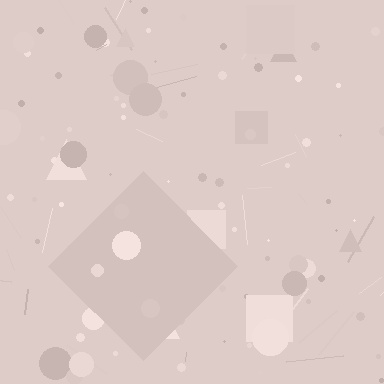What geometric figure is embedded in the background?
A diamond is embedded in the background.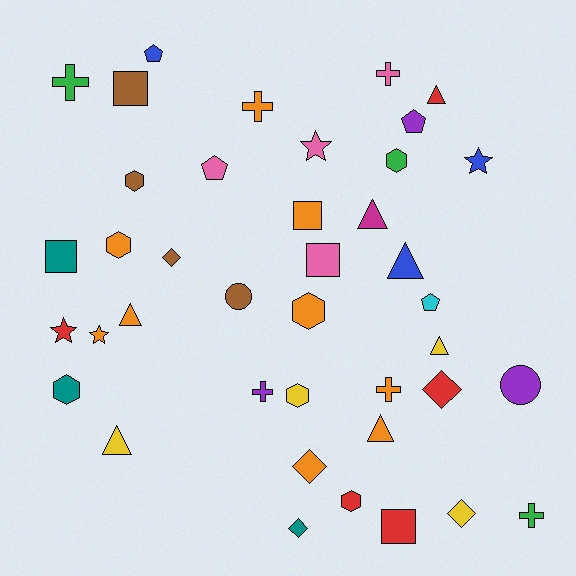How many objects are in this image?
There are 40 objects.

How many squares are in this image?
There are 5 squares.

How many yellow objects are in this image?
There are 4 yellow objects.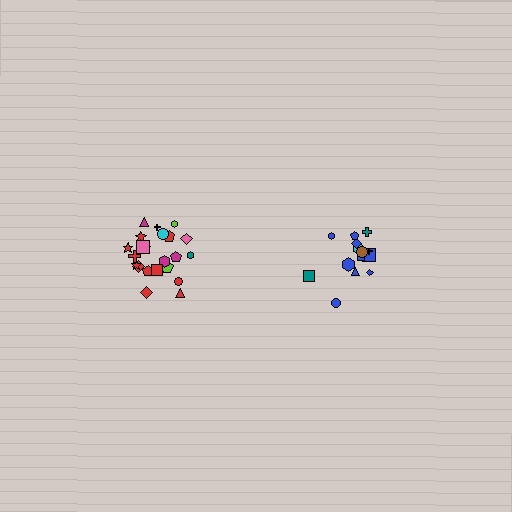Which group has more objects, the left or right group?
The left group.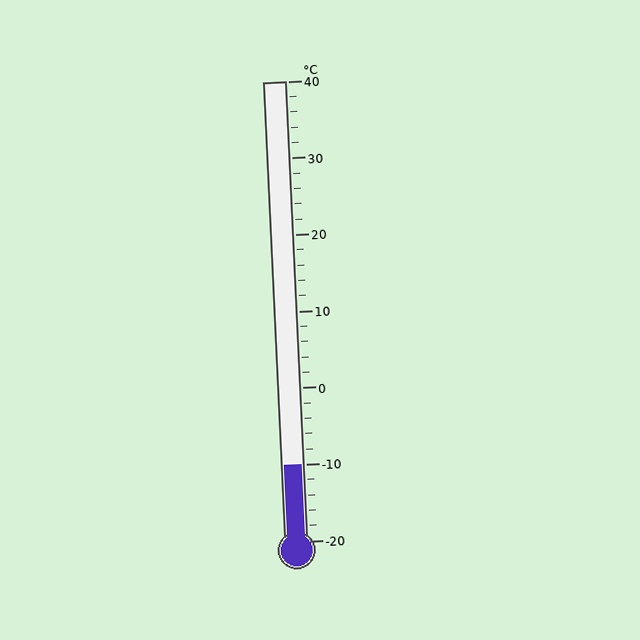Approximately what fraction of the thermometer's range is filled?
The thermometer is filled to approximately 15% of its range.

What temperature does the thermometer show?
The thermometer shows approximately -10°C.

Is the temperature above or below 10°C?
The temperature is below 10°C.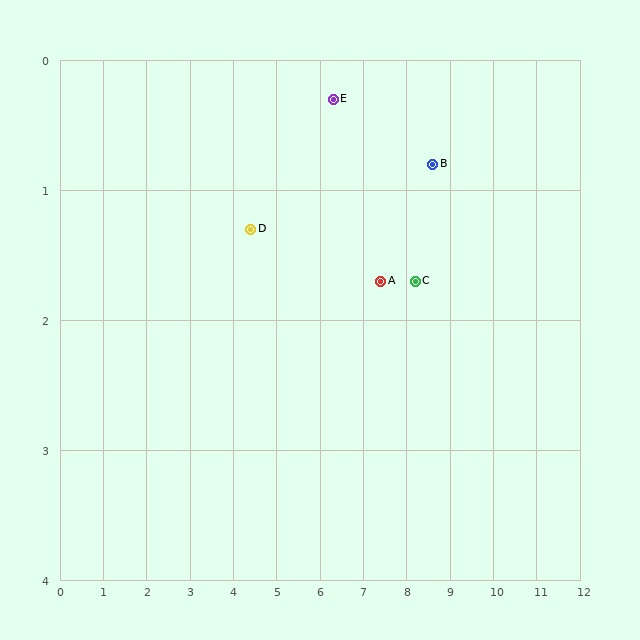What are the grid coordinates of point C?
Point C is at approximately (8.2, 1.7).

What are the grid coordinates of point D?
Point D is at approximately (4.4, 1.3).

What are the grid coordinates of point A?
Point A is at approximately (7.4, 1.7).